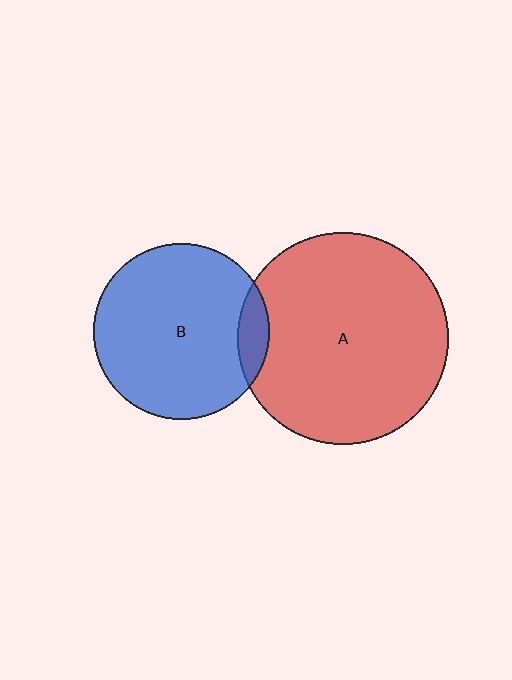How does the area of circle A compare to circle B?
Approximately 1.4 times.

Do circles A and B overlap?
Yes.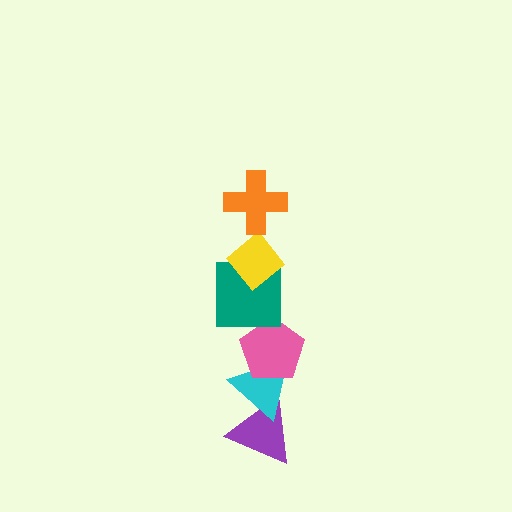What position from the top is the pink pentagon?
The pink pentagon is 4th from the top.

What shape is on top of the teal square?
The yellow diamond is on top of the teal square.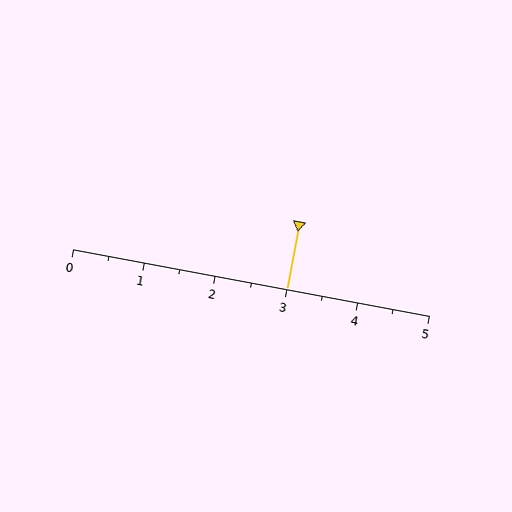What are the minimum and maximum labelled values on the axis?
The axis runs from 0 to 5.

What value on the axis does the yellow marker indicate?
The marker indicates approximately 3.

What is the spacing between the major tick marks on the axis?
The major ticks are spaced 1 apart.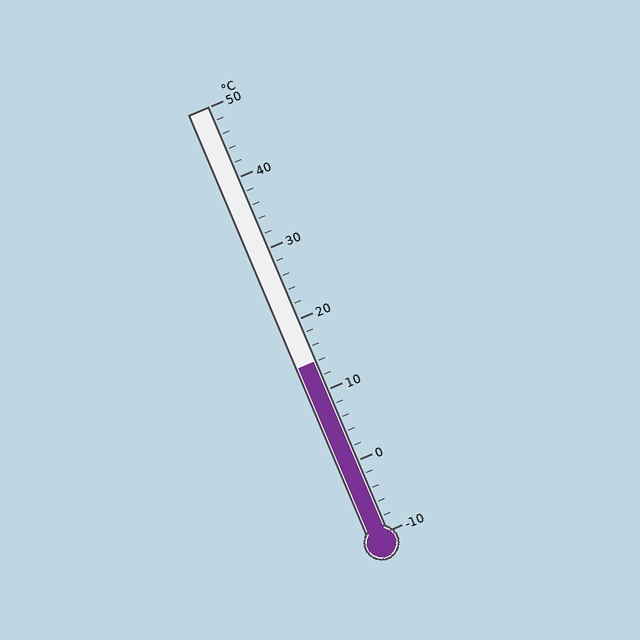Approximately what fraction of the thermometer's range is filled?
The thermometer is filled to approximately 40% of its range.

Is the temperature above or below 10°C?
The temperature is above 10°C.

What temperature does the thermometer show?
The thermometer shows approximately 14°C.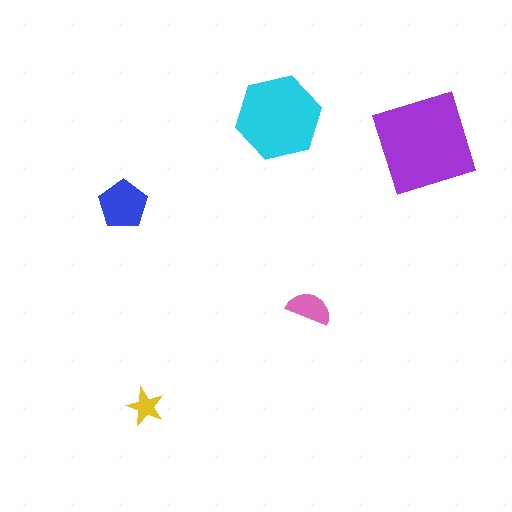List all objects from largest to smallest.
The purple square, the cyan hexagon, the blue pentagon, the pink semicircle, the yellow star.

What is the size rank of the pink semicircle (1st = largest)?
4th.